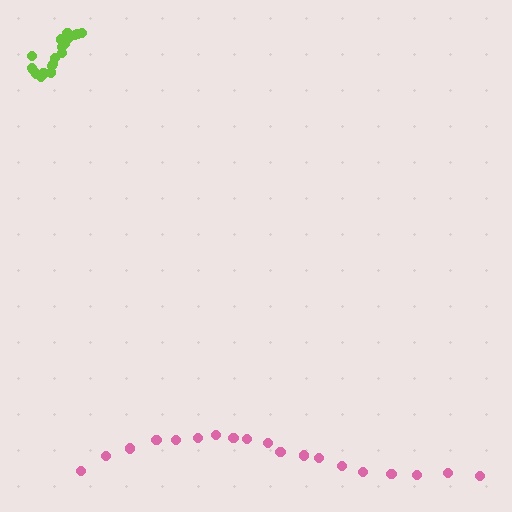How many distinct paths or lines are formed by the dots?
There are 2 distinct paths.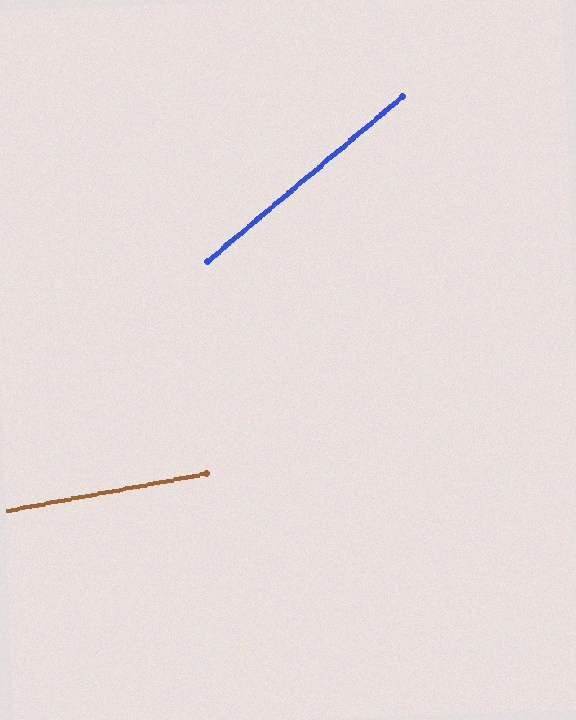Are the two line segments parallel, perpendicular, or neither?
Neither parallel nor perpendicular — they differ by about 30°.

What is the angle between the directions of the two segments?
Approximately 30 degrees.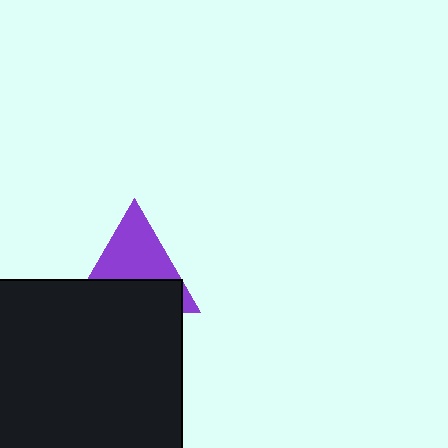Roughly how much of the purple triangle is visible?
About half of it is visible (roughly 54%).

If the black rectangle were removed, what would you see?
You would see the complete purple triangle.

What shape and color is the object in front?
The object in front is a black rectangle.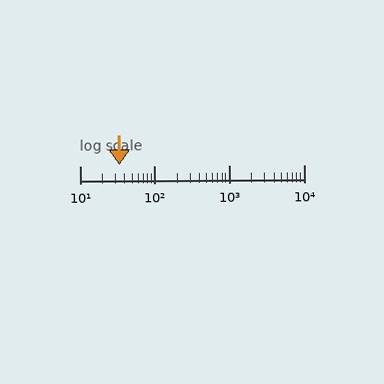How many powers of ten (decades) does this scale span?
The scale spans 3 decades, from 10 to 10000.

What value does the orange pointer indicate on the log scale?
The pointer indicates approximately 34.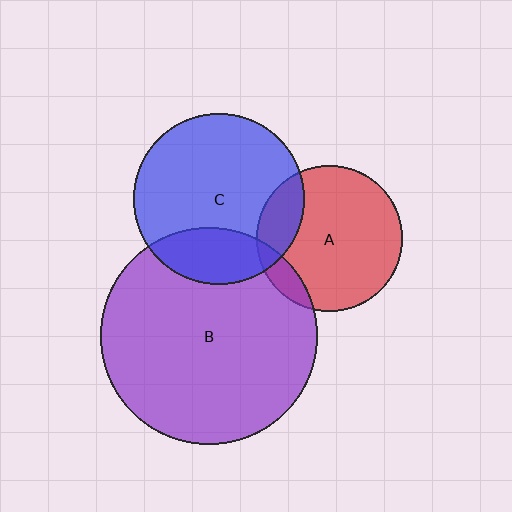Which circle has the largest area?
Circle B (purple).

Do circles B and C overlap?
Yes.